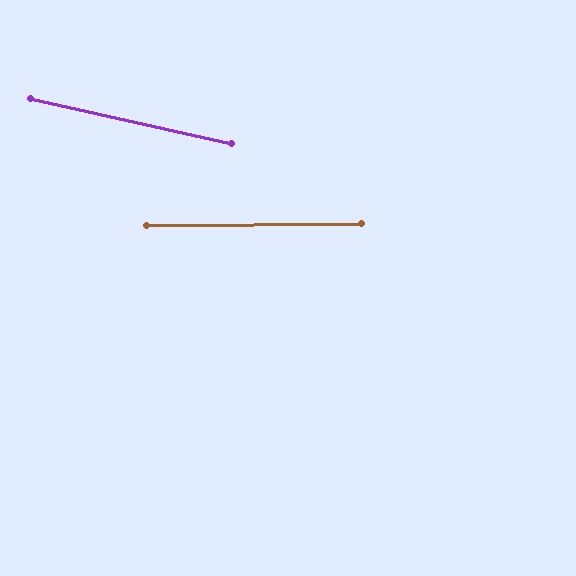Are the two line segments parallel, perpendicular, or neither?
Neither parallel nor perpendicular — they differ by about 13°.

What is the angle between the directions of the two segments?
Approximately 13 degrees.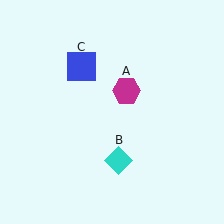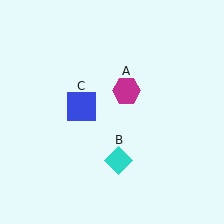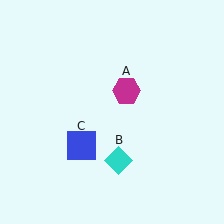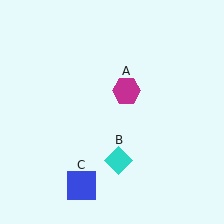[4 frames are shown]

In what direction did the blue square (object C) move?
The blue square (object C) moved down.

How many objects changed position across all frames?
1 object changed position: blue square (object C).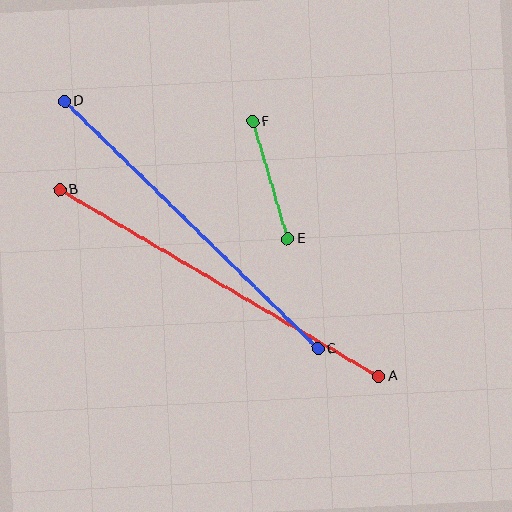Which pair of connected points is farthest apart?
Points A and B are farthest apart.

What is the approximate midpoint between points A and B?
The midpoint is at approximately (219, 283) pixels.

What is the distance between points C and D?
The distance is approximately 354 pixels.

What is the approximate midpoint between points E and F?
The midpoint is at approximately (270, 180) pixels.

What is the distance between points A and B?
The distance is approximately 370 pixels.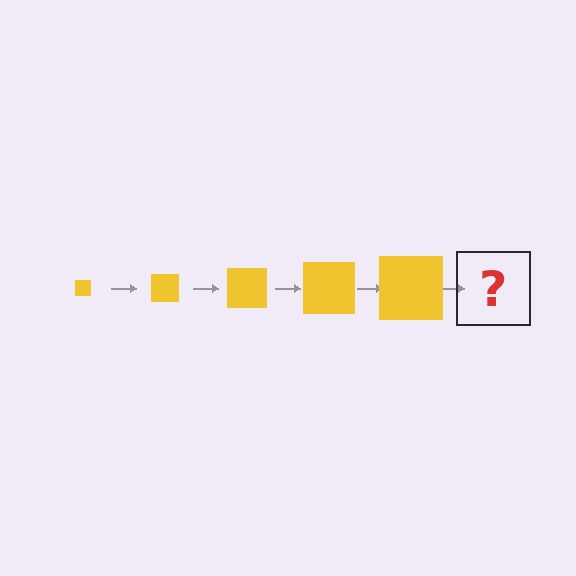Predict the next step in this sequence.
The next step is a yellow square, larger than the previous one.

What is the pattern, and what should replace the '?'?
The pattern is that the square gets progressively larger each step. The '?' should be a yellow square, larger than the previous one.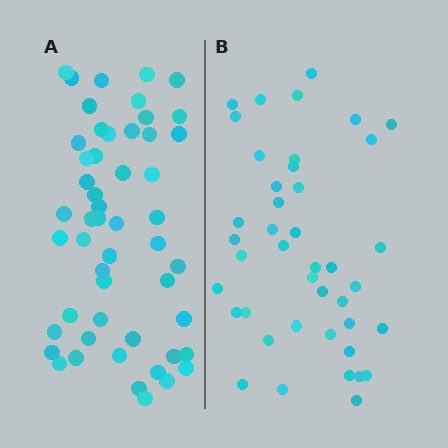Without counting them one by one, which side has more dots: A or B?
Region A (the left region) has more dots.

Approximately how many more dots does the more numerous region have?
Region A has roughly 10 or so more dots than region B.